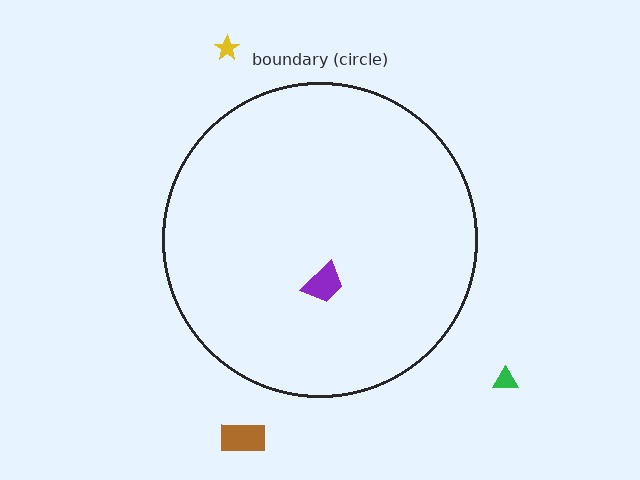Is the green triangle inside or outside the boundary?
Outside.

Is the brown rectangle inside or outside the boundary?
Outside.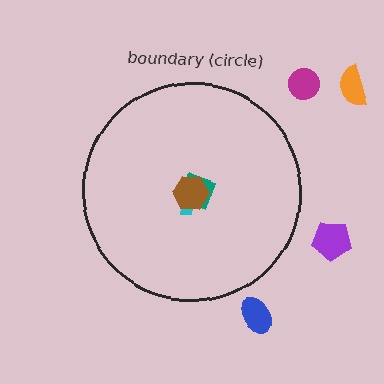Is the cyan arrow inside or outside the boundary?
Inside.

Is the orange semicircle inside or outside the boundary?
Outside.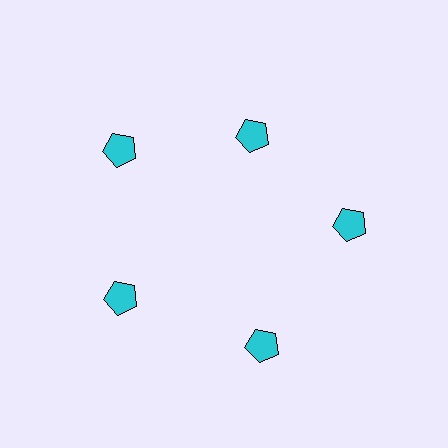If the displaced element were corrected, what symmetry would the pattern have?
It would have 5-fold rotational symmetry — the pattern would map onto itself every 72 degrees.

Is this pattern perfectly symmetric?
No. The 5 cyan pentagons are arranged in a ring, but one element near the 1 o'clock position is pulled inward toward the center, breaking the 5-fold rotational symmetry.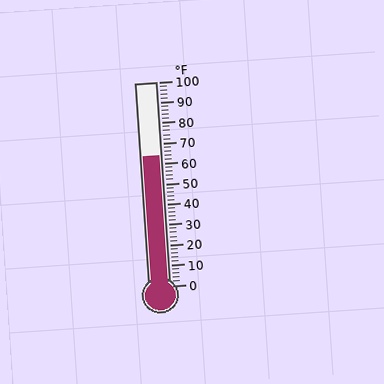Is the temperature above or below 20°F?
The temperature is above 20°F.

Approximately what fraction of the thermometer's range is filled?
The thermometer is filled to approximately 65% of its range.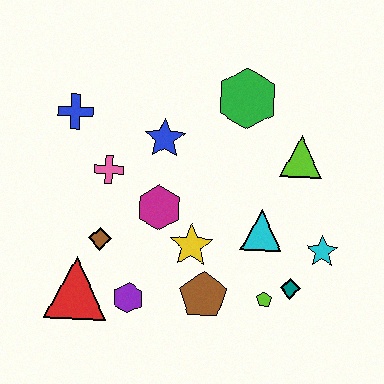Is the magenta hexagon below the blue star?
Yes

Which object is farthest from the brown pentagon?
The blue cross is farthest from the brown pentagon.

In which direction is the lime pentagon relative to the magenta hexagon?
The lime pentagon is to the right of the magenta hexagon.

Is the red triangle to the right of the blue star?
No